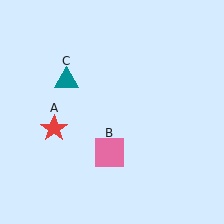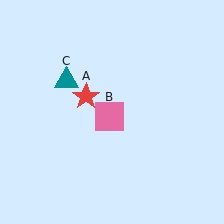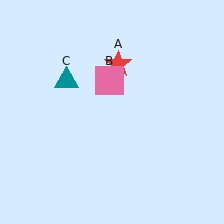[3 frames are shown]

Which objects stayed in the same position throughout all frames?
Teal triangle (object C) remained stationary.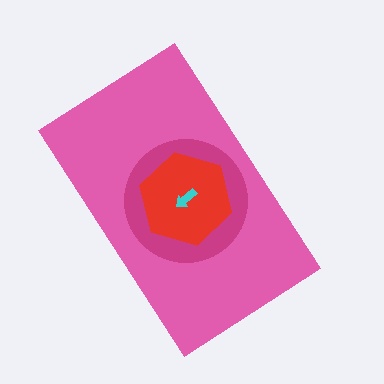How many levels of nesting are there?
4.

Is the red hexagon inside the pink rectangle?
Yes.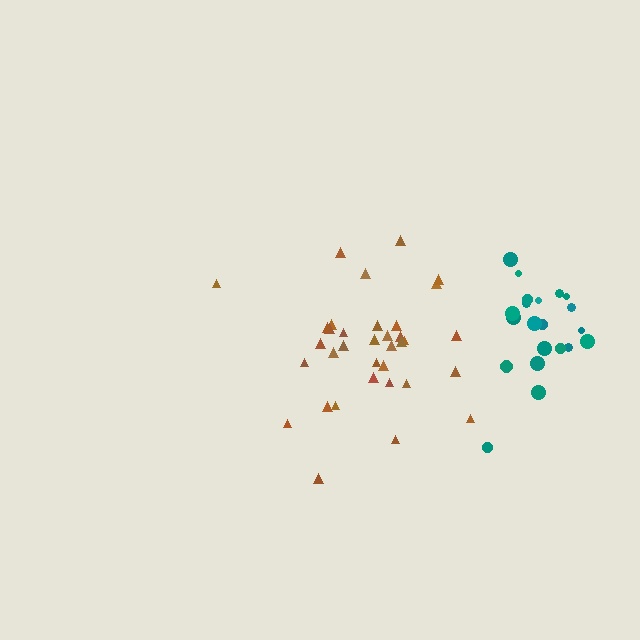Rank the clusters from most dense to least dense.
teal, brown.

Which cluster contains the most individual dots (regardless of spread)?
Brown (35).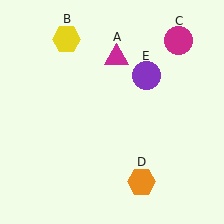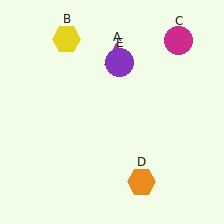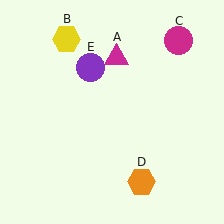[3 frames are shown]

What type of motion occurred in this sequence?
The purple circle (object E) rotated counterclockwise around the center of the scene.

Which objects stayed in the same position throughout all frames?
Magenta triangle (object A) and yellow hexagon (object B) and magenta circle (object C) and orange hexagon (object D) remained stationary.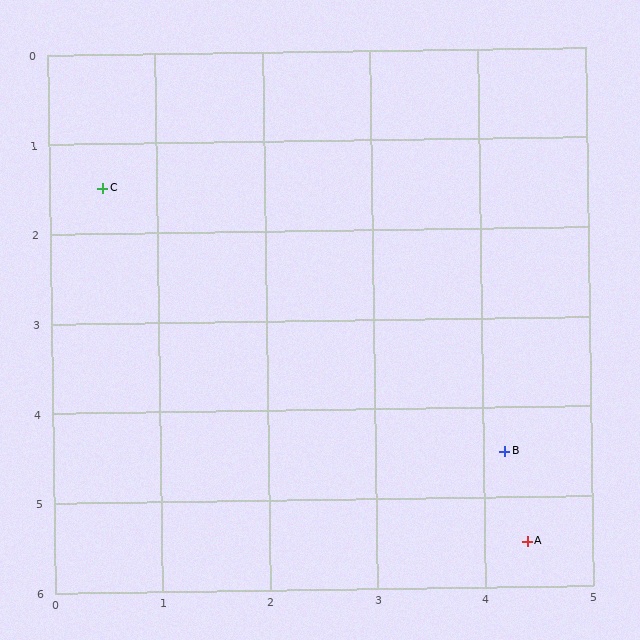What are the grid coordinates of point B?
Point B is at approximately (4.2, 4.5).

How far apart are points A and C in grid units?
Points A and C are about 5.6 grid units apart.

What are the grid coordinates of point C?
Point C is at approximately (0.5, 1.5).